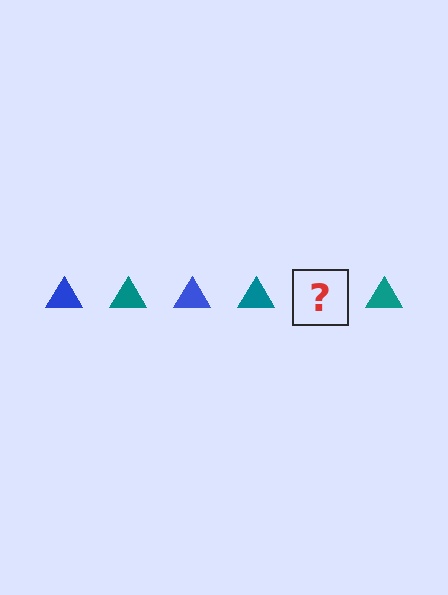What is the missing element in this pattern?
The missing element is a blue triangle.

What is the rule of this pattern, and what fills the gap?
The rule is that the pattern cycles through blue, teal triangles. The gap should be filled with a blue triangle.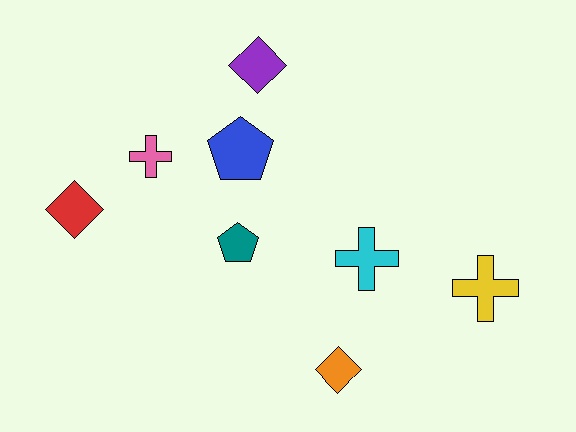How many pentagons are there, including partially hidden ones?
There are 2 pentagons.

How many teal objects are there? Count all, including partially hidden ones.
There is 1 teal object.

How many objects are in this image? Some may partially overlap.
There are 8 objects.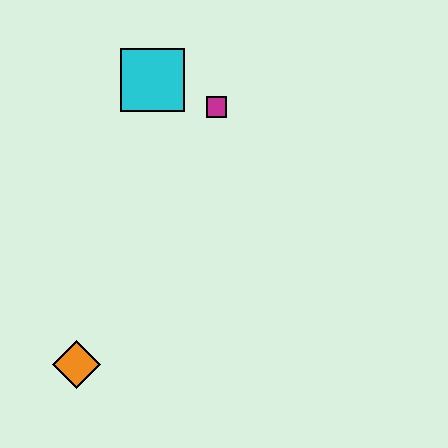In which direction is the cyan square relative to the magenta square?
The cyan square is to the left of the magenta square.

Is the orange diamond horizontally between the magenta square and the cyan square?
No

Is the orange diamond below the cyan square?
Yes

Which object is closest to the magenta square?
The cyan square is closest to the magenta square.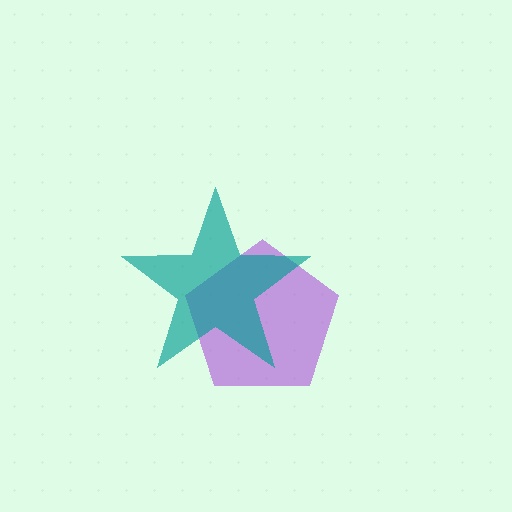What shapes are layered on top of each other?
The layered shapes are: a purple pentagon, a teal star.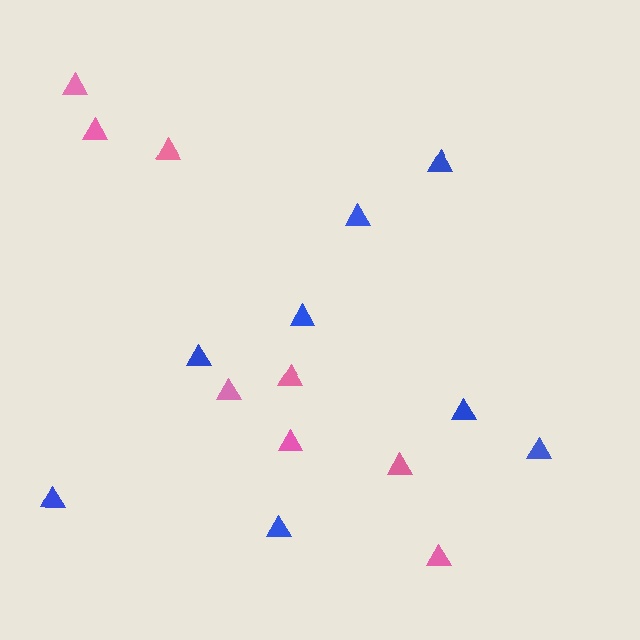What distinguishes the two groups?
There are 2 groups: one group of pink triangles (8) and one group of blue triangles (8).